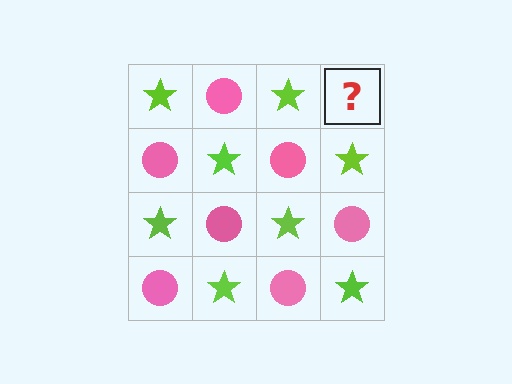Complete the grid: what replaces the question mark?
The question mark should be replaced with a pink circle.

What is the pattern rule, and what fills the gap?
The rule is that it alternates lime star and pink circle in a checkerboard pattern. The gap should be filled with a pink circle.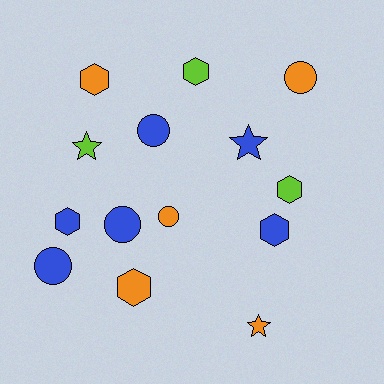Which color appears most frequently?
Blue, with 6 objects.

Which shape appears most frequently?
Hexagon, with 6 objects.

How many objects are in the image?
There are 14 objects.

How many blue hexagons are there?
There are 2 blue hexagons.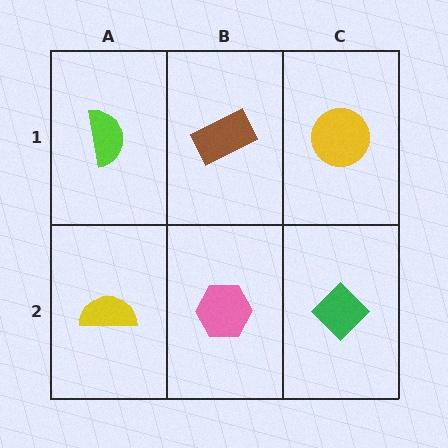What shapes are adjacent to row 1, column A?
A yellow semicircle (row 2, column A), a brown rectangle (row 1, column B).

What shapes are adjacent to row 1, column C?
A green diamond (row 2, column C), a brown rectangle (row 1, column B).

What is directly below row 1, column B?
A pink hexagon.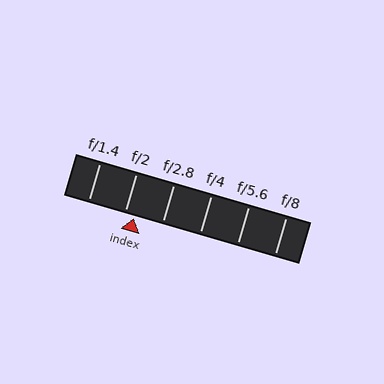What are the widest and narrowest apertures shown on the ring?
The widest aperture shown is f/1.4 and the narrowest is f/8.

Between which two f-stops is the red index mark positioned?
The index mark is between f/2 and f/2.8.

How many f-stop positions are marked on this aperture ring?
There are 6 f-stop positions marked.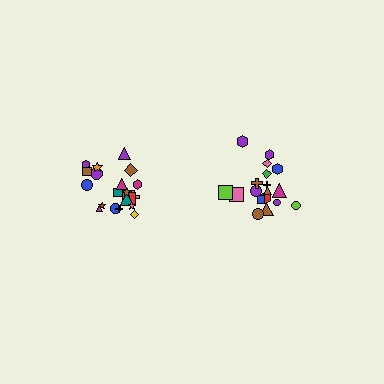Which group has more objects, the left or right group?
The left group.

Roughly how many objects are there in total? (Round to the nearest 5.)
Roughly 40 objects in total.